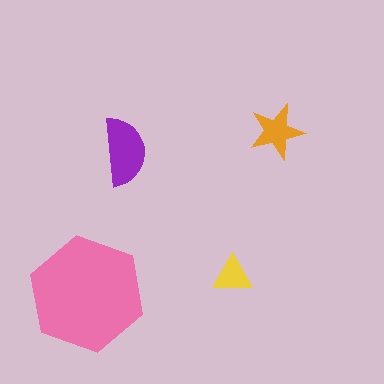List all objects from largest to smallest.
The pink hexagon, the purple semicircle, the orange star, the yellow triangle.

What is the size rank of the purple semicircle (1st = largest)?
2nd.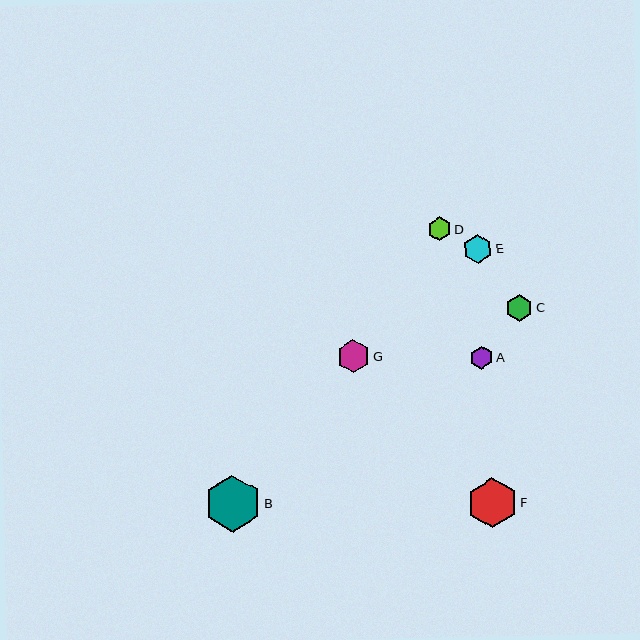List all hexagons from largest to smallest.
From largest to smallest: B, F, G, E, C, D, A.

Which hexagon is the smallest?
Hexagon A is the smallest with a size of approximately 23 pixels.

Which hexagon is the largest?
Hexagon B is the largest with a size of approximately 57 pixels.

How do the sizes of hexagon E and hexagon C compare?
Hexagon E and hexagon C are approximately the same size.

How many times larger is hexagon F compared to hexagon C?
Hexagon F is approximately 1.9 times the size of hexagon C.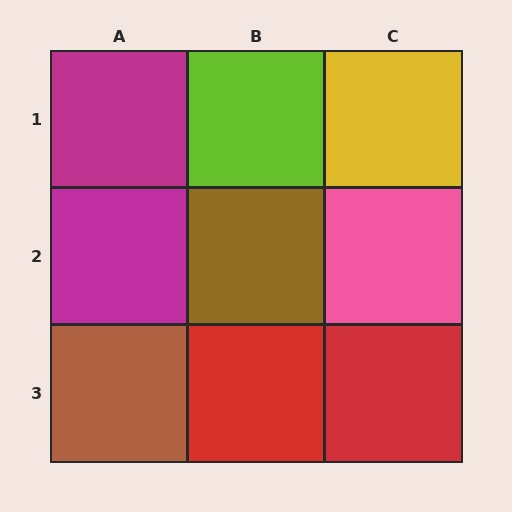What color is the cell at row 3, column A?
Brown.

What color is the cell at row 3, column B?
Red.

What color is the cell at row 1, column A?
Magenta.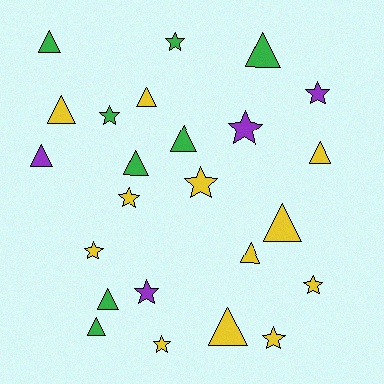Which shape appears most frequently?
Triangle, with 13 objects.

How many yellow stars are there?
There are 6 yellow stars.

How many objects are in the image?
There are 24 objects.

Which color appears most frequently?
Yellow, with 12 objects.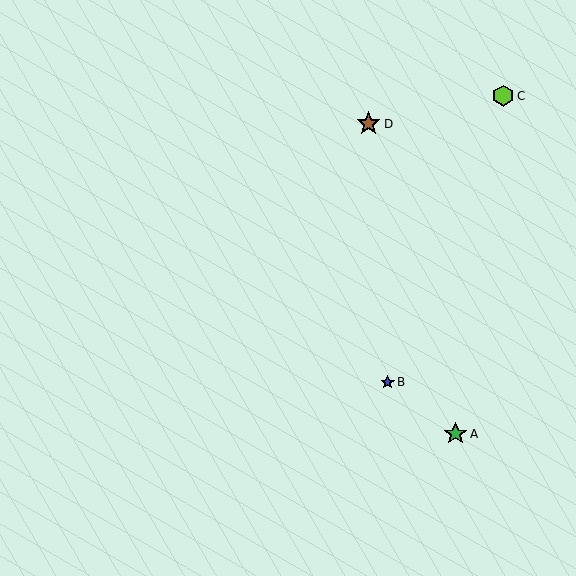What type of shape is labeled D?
Shape D is a brown star.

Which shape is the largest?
The brown star (labeled D) is the largest.